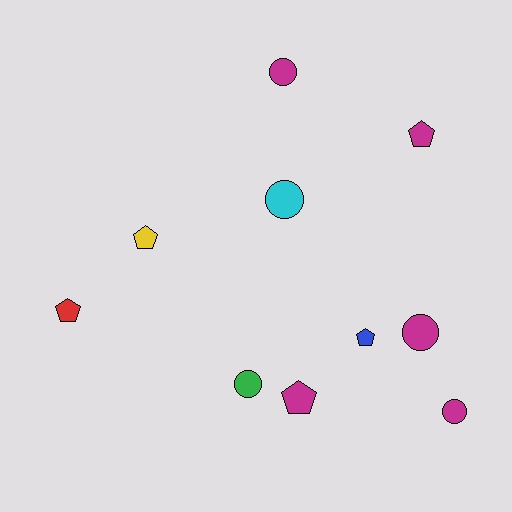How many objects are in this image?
There are 10 objects.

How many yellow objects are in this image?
There is 1 yellow object.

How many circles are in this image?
There are 5 circles.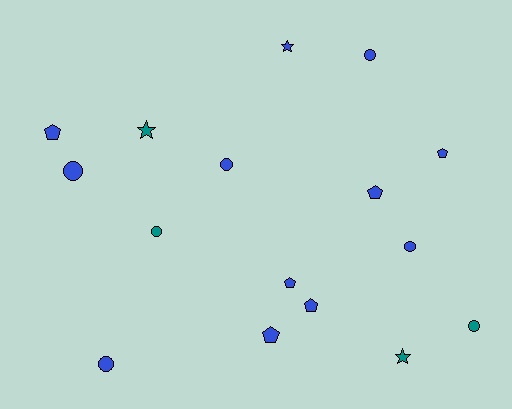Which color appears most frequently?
Blue, with 12 objects.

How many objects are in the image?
There are 16 objects.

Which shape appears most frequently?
Circle, with 7 objects.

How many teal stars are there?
There are 2 teal stars.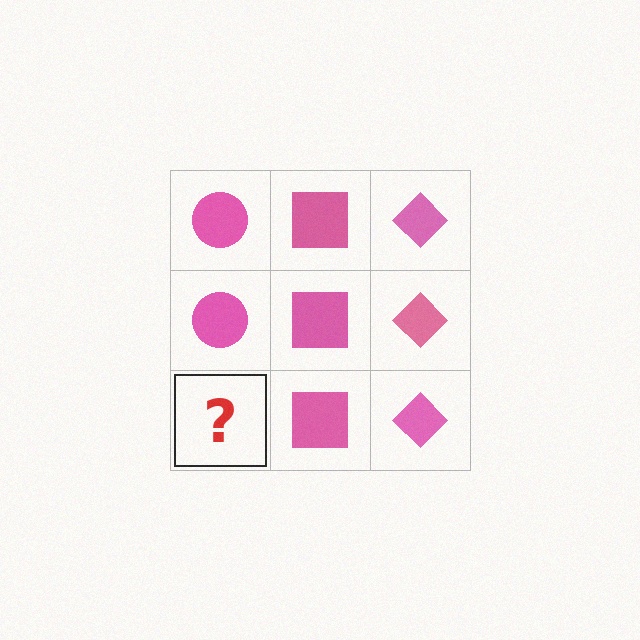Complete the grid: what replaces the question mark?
The question mark should be replaced with a pink circle.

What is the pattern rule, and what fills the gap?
The rule is that each column has a consistent shape. The gap should be filled with a pink circle.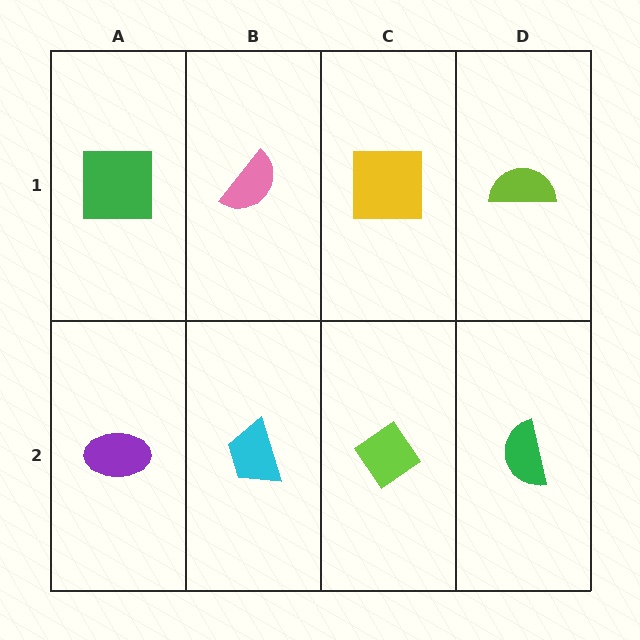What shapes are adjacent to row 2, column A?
A green square (row 1, column A), a cyan trapezoid (row 2, column B).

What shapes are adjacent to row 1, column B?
A cyan trapezoid (row 2, column B), a green square (row 1, column A), a yellow square (row 1, column C).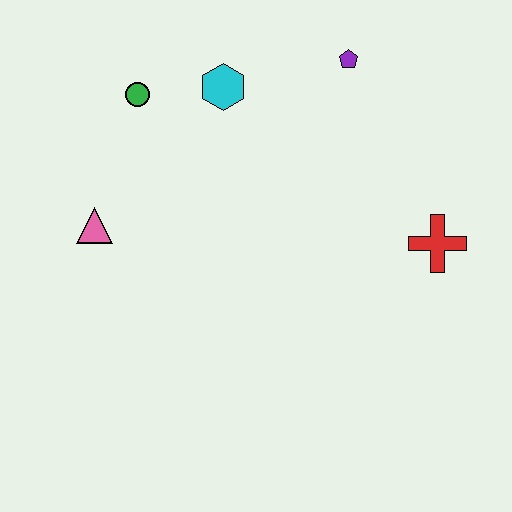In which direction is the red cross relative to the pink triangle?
The red cross is to the right of the pink triangle.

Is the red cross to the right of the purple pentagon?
Yes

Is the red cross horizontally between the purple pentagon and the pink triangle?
No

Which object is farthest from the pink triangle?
The red cross is farthest from the pink triangle.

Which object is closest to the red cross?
The purple pentagon is closest to the red cross.